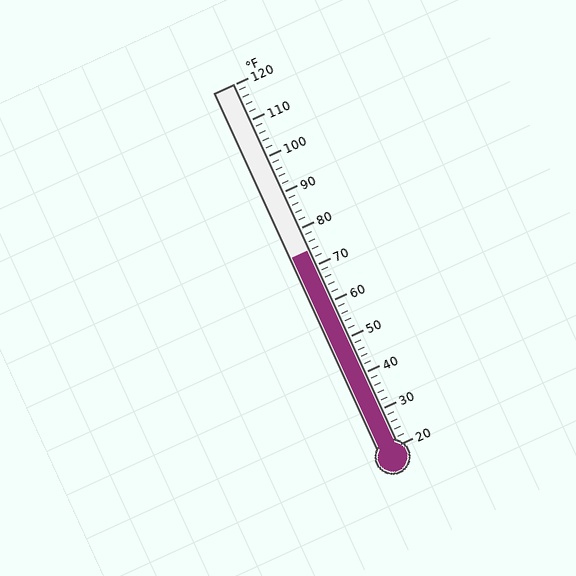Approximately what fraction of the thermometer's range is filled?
The thermometer is filled to approximately 55% of its range.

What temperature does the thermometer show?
The thermometer shows approximately 74°F.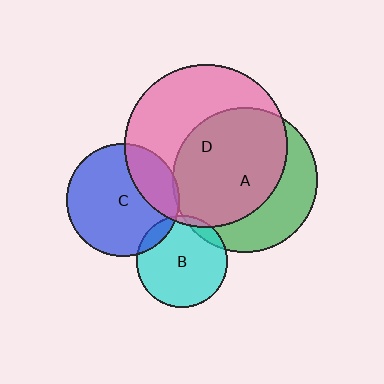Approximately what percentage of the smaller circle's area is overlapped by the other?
Approximately 25%.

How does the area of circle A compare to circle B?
Approximately 2.5 times.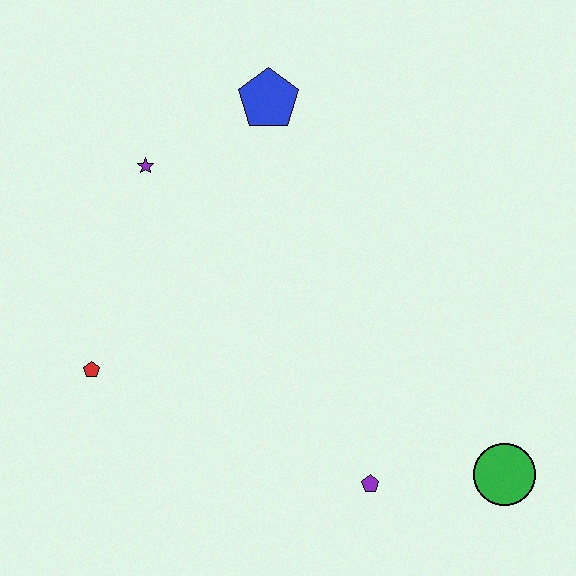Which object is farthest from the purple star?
The green circle is farthest from the purple star.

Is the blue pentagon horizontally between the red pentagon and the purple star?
No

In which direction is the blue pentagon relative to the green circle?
The blue pentagon is above the green circle.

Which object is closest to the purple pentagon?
The green circle is closest to the purple pentagon.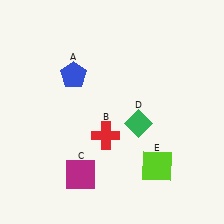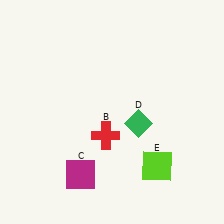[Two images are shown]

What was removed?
The blue pentagon (A) was removed in Image 2.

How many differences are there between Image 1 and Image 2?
There is 1 difference between the two images.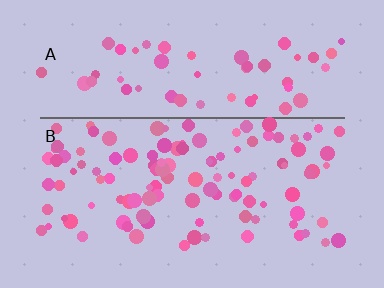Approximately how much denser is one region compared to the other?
Approximately 1.7× — region B over region A.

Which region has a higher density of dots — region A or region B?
B (the bottom).